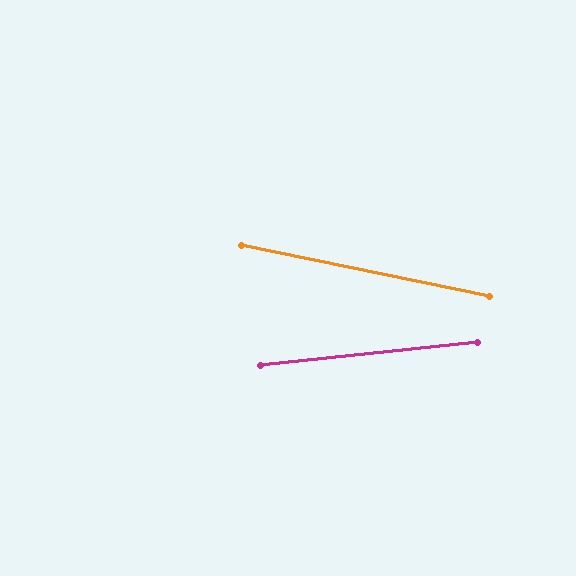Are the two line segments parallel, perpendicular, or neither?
Neither parallel nor perpendicular — they differ by about 18°.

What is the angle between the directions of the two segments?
Approximately 18 degrees.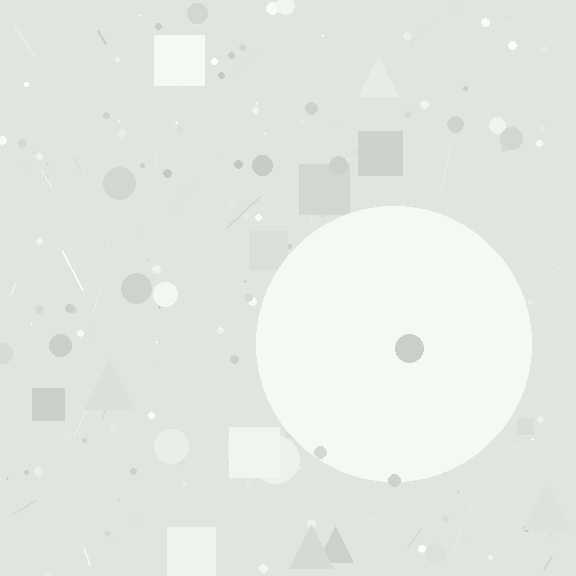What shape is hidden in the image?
A circle is hidden in the image.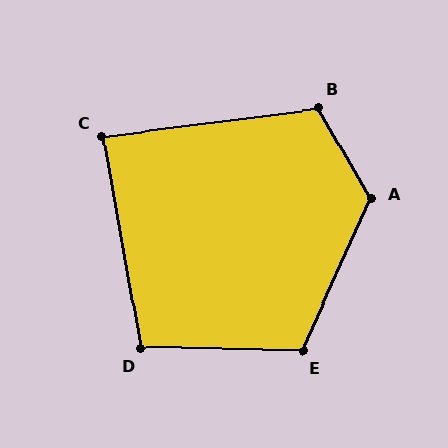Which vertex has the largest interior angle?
A, at approximately 126 degrees.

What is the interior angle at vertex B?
Approximately 113 degrees (obtuse).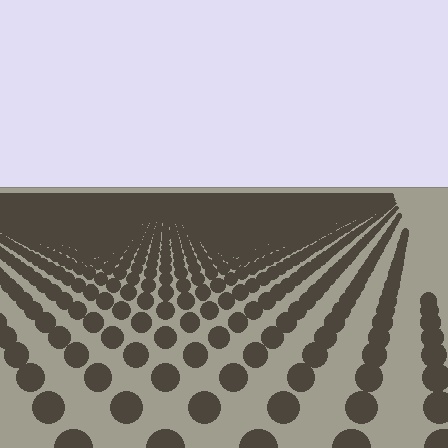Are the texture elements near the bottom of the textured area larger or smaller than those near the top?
Larger. Near the bottom, elements are closer to the viewer and appear at a bigger on-screen size.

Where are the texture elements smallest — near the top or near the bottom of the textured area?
Near the top.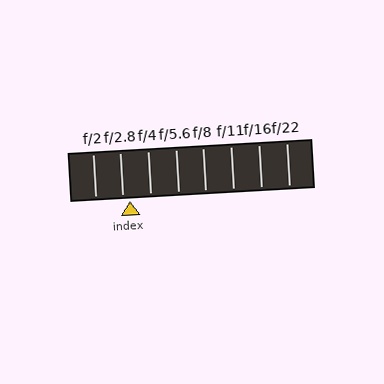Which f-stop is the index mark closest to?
The index mark is closest to f/2.8.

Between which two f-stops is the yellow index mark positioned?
The index mark is between f/2.8 and f/4.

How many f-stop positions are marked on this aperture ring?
There are 8 f-stop positions marked.